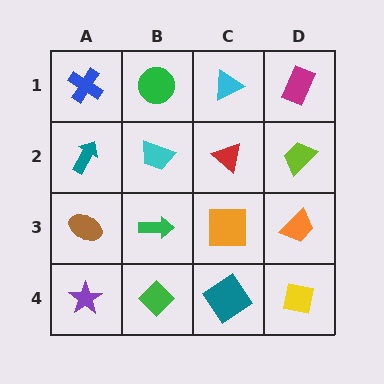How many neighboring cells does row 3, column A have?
3.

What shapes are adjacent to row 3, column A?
A teal arrow (row 2, column A), a purple star (row 4, column A), a green arrow (row 3, column B).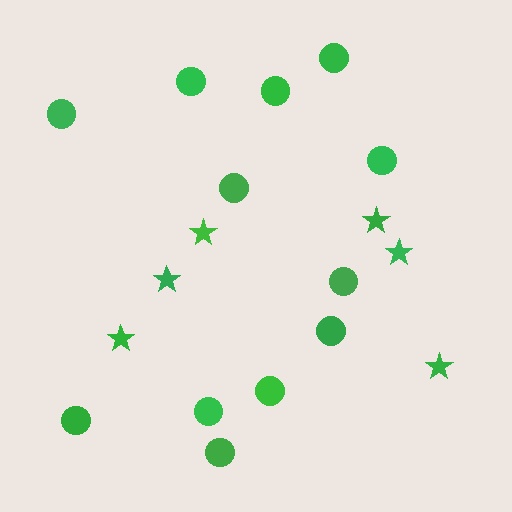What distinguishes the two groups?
There are 2 groups: one group of circles (12) and one group of stars (6).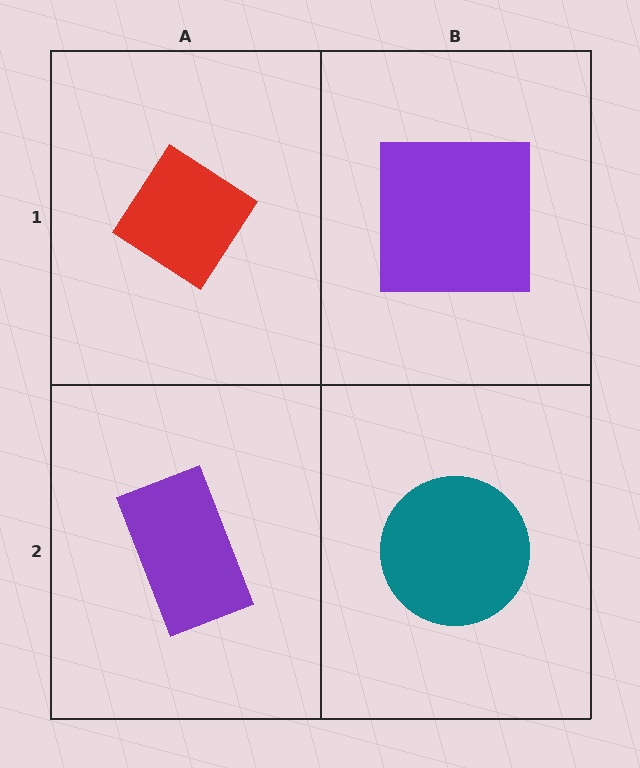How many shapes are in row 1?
2 shapes.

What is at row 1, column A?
A red diamond.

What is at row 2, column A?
A purple rectangle.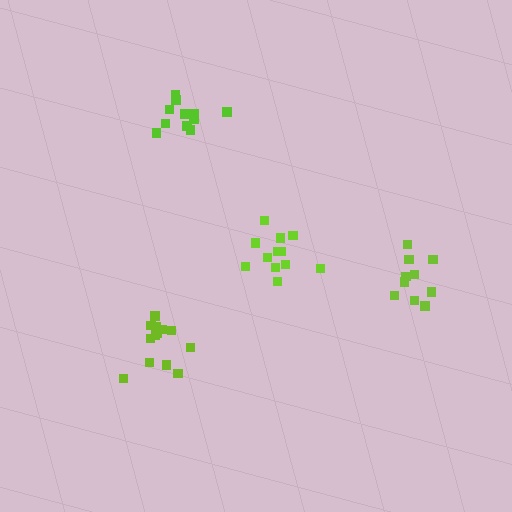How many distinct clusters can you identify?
There are 4 distinct clusters.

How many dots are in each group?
Group 1: 13 dots, Group 2: 12 dots, Group 3: 11 dots, Group 4: 10 dots (46 total).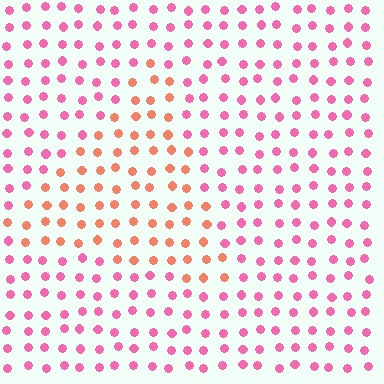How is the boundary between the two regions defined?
The boundary is defined purely by a slight shift in hue (about 42 degrees). Spacing, size, and orientation are identical on both sides.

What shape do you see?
I see a triangle.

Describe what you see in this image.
The image is filled with small pink elements in a uniform arrangement. A triangle-shaped region is visible where the elements are tinted to a slightly different hue, forming a subtle color boundary.